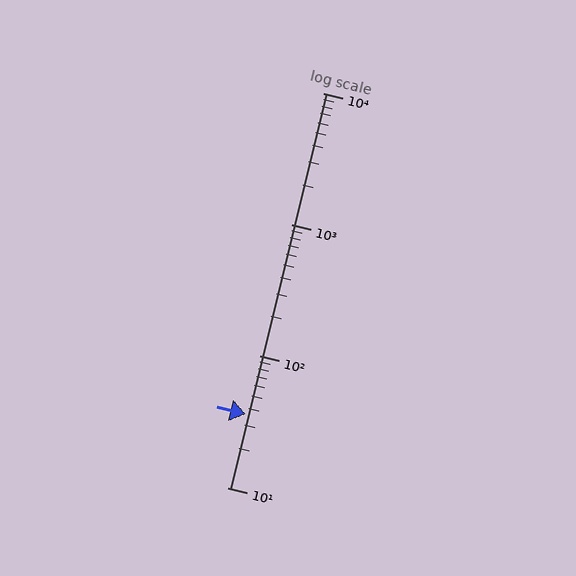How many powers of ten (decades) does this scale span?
The scale spans 3 decades, from 10 to 10000.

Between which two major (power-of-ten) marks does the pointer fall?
The pointer is between 10 and 100.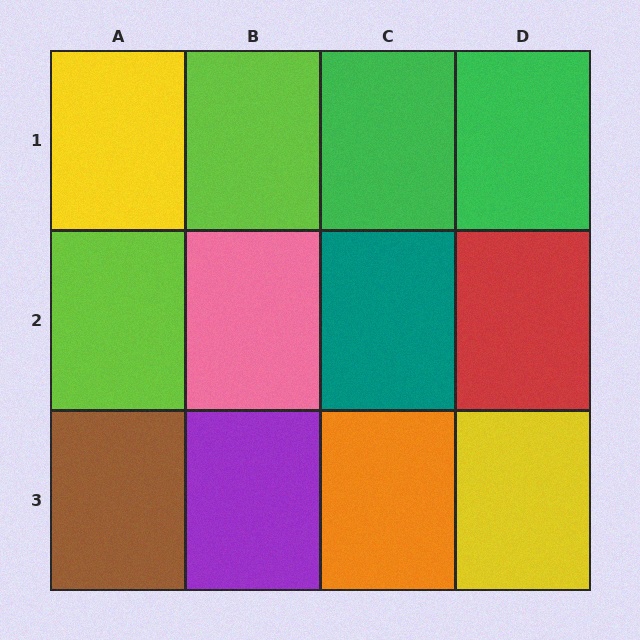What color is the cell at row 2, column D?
Red.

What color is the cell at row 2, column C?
Teal.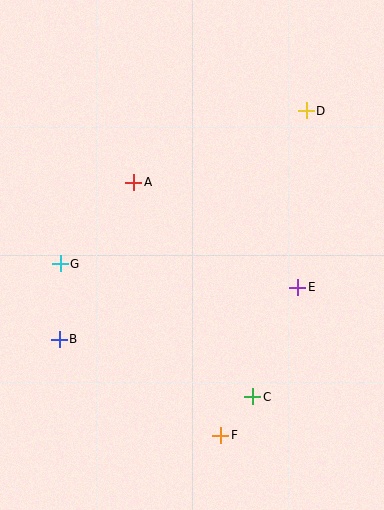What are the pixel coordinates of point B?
Point B is at (59, 339).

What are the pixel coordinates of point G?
Point G is at (60, 264).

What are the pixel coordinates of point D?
Point D is at (306, 111).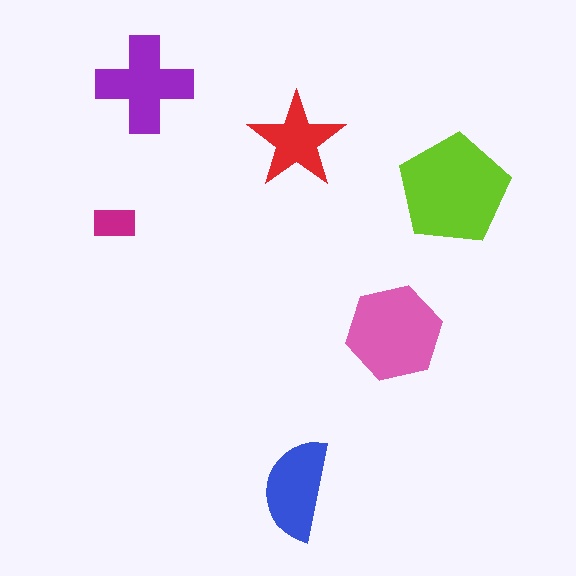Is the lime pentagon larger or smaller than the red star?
Larger.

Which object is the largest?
The lime pentagon.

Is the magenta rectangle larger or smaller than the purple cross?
Smaller.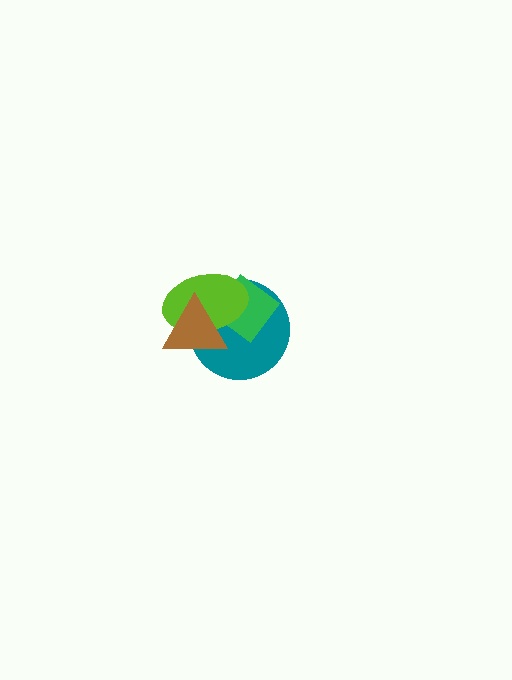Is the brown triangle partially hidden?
No, no other shape covers it.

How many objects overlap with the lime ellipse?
3 objects overlap with the lime ellipse.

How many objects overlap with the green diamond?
3 objects overlap with the green diamond.